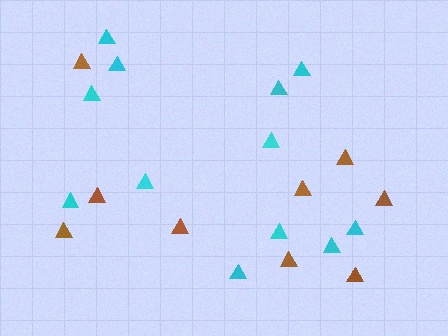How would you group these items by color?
There are 2 groups: one group of cyan triangles (12) and one group of brown triangles (9).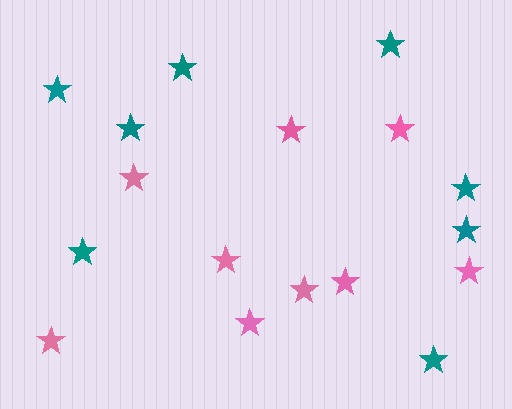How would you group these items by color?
There are 2 groups: one group of pink stars (9) and one group of teal stars (8).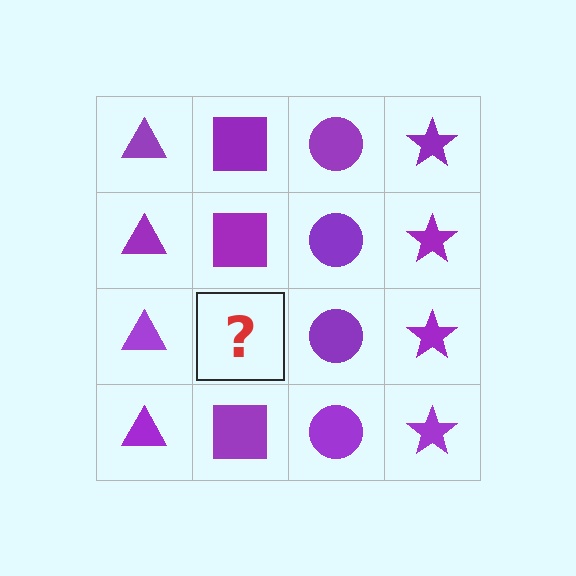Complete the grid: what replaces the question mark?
The question mark should be replaced with a purple square.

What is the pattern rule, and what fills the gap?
The rule is that each column has a consistent shape. The gap should be filled with a purple square.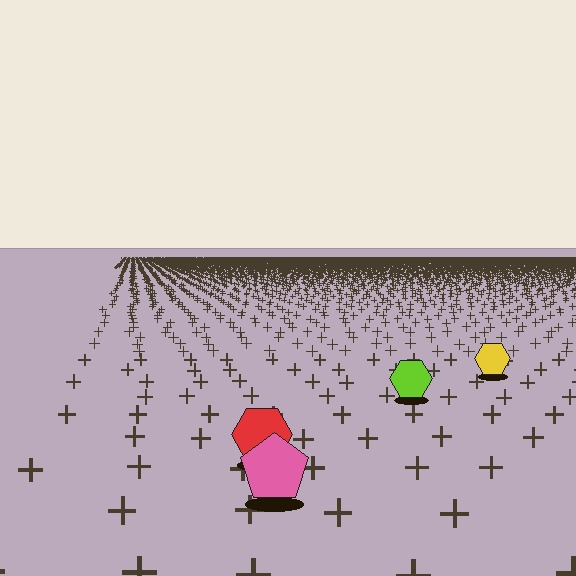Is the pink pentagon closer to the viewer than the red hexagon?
Yes. The pink pentagon is closer — you can tell from the texture gradient: the ground texture is coarser near it.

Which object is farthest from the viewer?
The yellow hexagon is farthest from the viewer. It appears smaller and the ground texture around it is denser.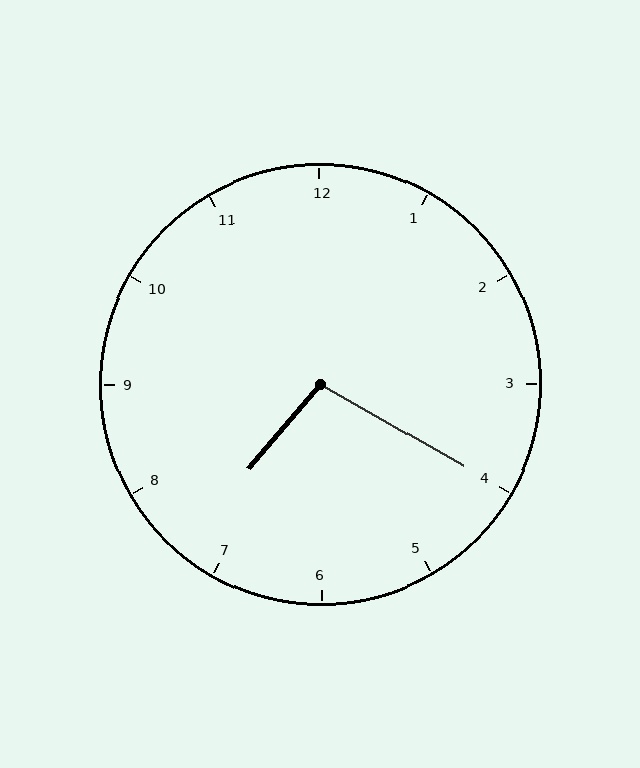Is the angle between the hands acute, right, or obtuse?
It is obtuse.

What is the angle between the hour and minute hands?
Approximately 100 degrees.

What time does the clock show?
7:20.